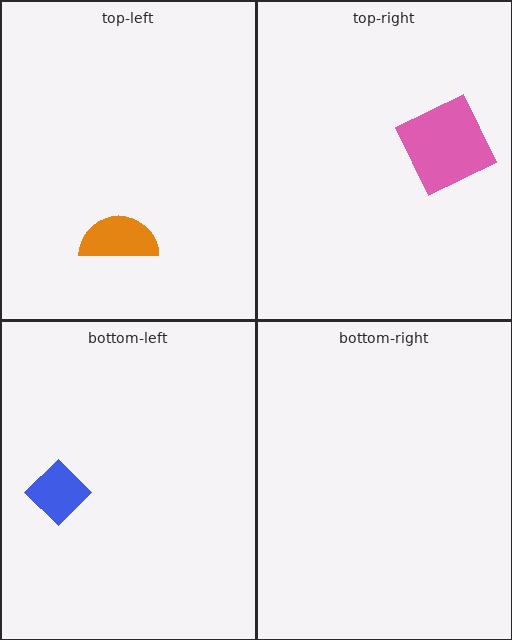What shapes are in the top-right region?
The pink square.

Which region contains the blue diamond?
The bottom-left region.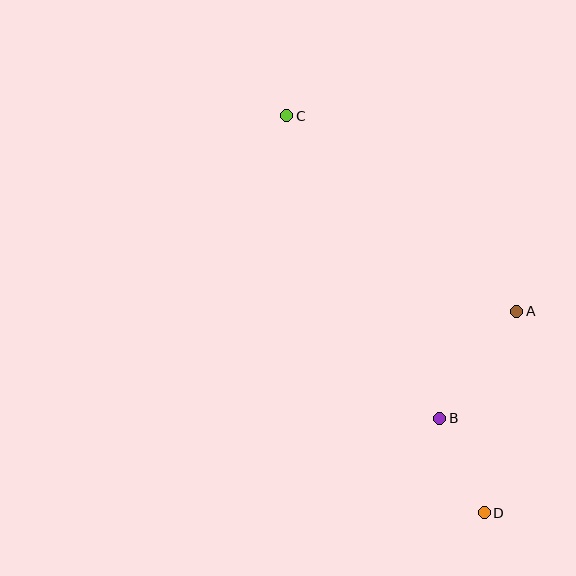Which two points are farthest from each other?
Points C and D are farthest from each other.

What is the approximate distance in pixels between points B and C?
The distance between B and C is approximately 339 pixels.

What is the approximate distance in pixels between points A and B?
The distance between A and B is approximately 132 pixels.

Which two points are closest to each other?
Points B and D are closest to each other.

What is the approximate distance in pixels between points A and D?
The distance between A and D is approximately 204 pixels.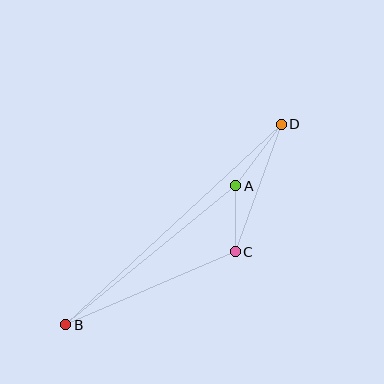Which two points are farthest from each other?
Points B and D are farthest from each other.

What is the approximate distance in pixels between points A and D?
The distance between A and D is approximately 76 pixels.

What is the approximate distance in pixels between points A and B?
The distance between A and B is approximately 220 pixels.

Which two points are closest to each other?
Points A and C are closest to each other.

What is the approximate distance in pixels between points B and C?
The distance between B and C is approximately 185 pixels.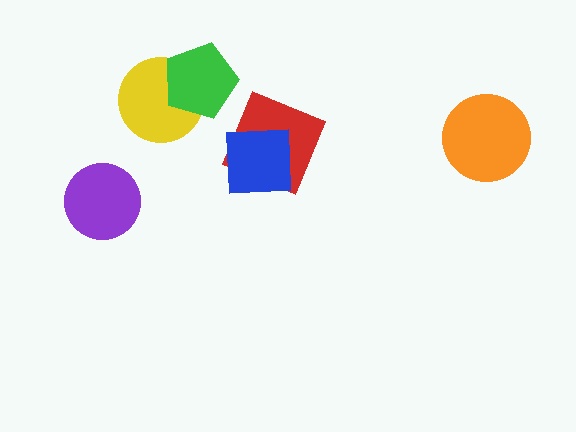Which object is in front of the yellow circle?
The green pentagon is in front of the yellow circle.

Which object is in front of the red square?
The blue square is in front of the red square.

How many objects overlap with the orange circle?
0 objects overlap with the orange circle.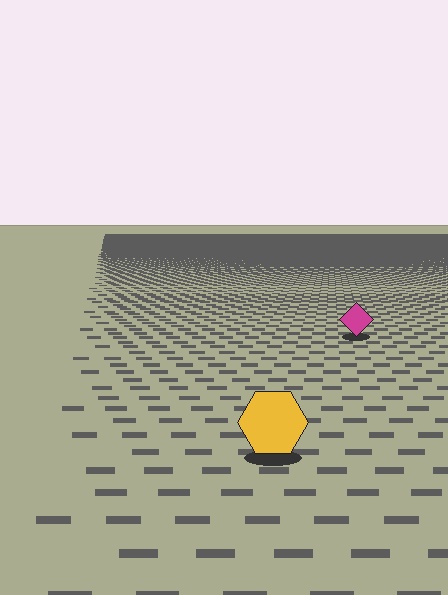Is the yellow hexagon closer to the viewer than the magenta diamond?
Yes. The yellow hexagon is closer — you can tell from the texture gradient: the ground texture is coarser near it.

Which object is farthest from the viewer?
The magenta diamond is farthest from the viewer. It appears smaller and the ground texture around it is denser.